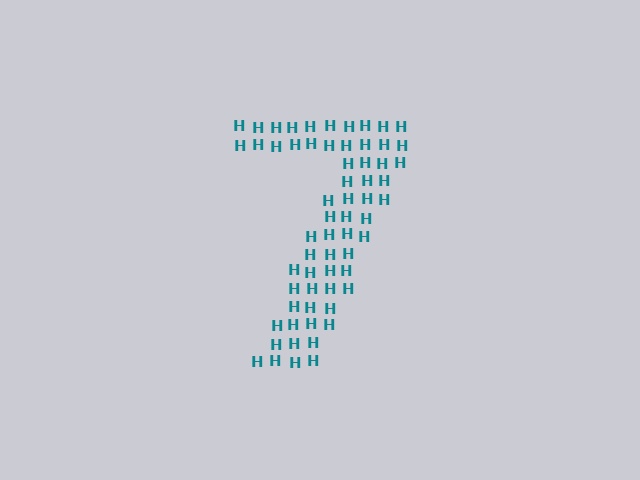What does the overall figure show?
The overall figure shows the digit 7.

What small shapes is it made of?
It is made of small letter H's.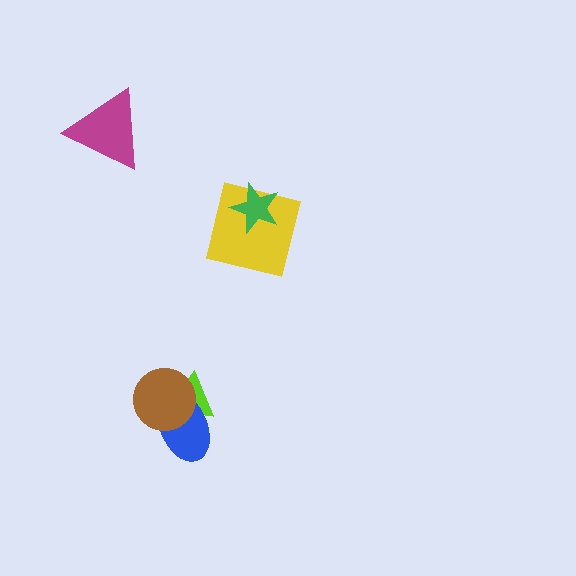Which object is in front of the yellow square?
The green star is in front of the yellow square.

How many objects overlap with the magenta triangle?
0 objects overlap with the magenta triangle.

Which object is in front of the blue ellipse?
The brown circle is in front of the blue ellipse.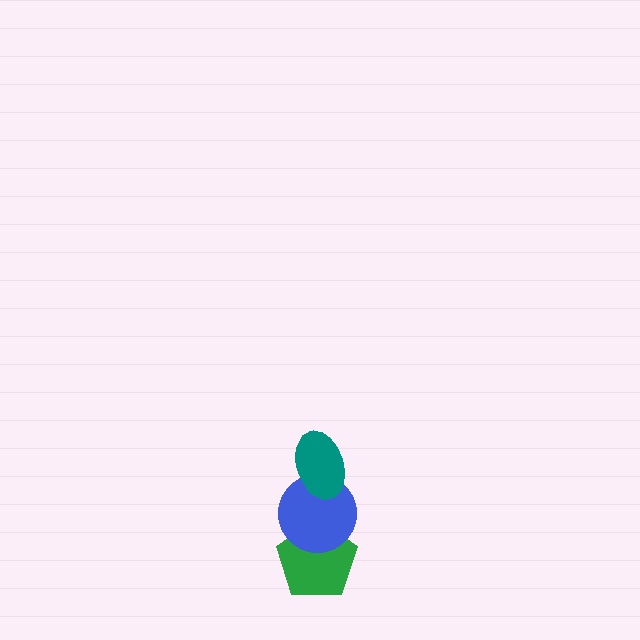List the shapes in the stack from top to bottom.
From top to bottom: the teal ellipse, the blue circle, the green pentagon.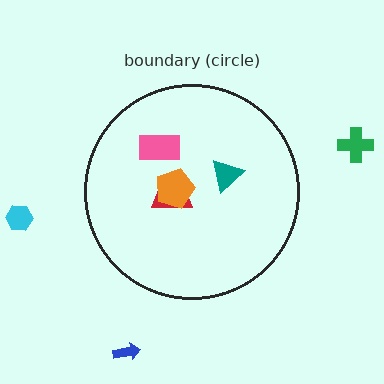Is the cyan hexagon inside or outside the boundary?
Outside.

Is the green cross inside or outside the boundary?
Outside.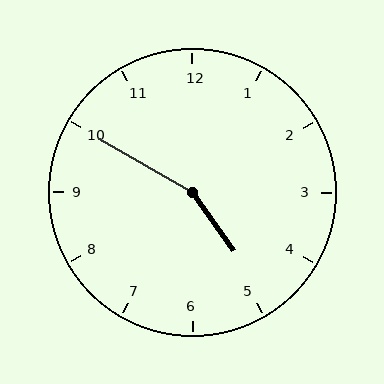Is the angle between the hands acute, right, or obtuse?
It is obtuse.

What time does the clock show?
4:50.